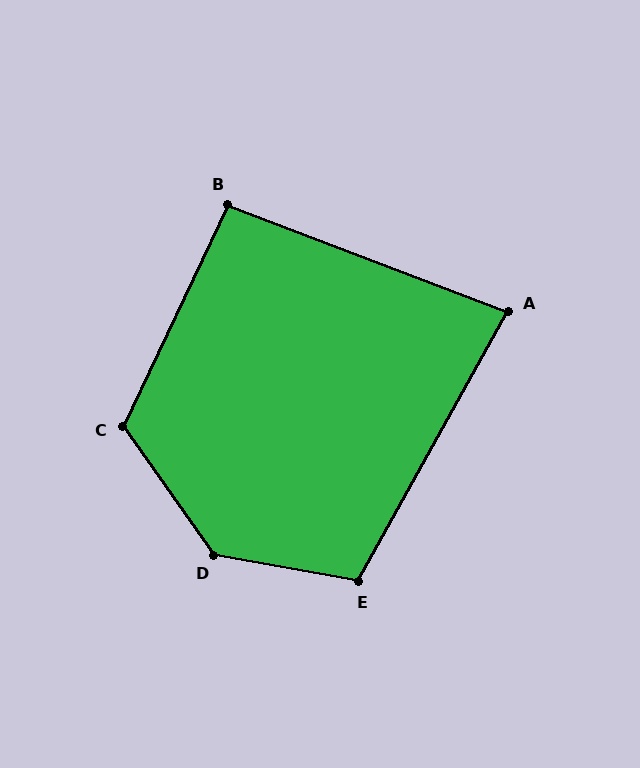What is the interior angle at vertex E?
Approximately 109 degrees (obtuse).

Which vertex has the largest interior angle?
D, at approximately 136 degrees.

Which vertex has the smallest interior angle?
A, at approximately 82 degrees.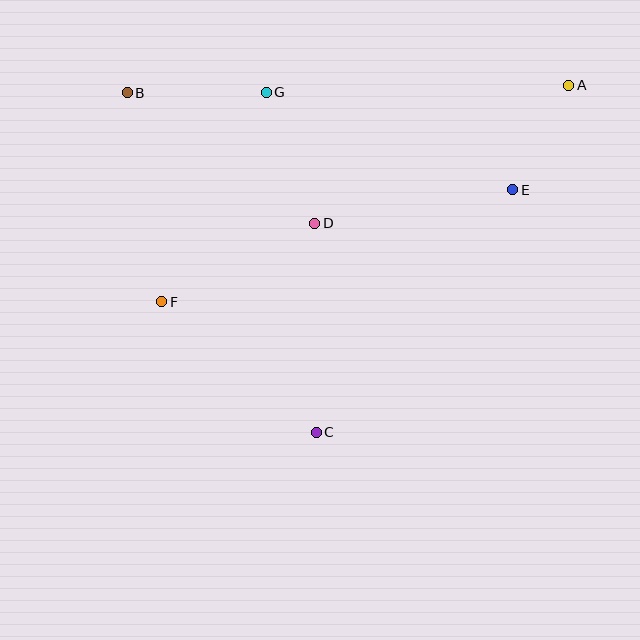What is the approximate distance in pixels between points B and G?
The distance between B and G is approximately 139 pixels.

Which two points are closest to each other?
Points A and E are closest to each other.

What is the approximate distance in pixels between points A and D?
The distance between A and D is approximately 289 pixels.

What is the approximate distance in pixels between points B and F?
The distance between B and F is approximately 212 pixels.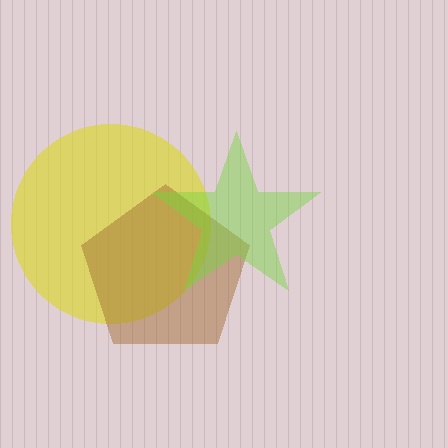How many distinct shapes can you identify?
There are 3 distinct shapes: a yellow circle, a brown pentagon, a lime star.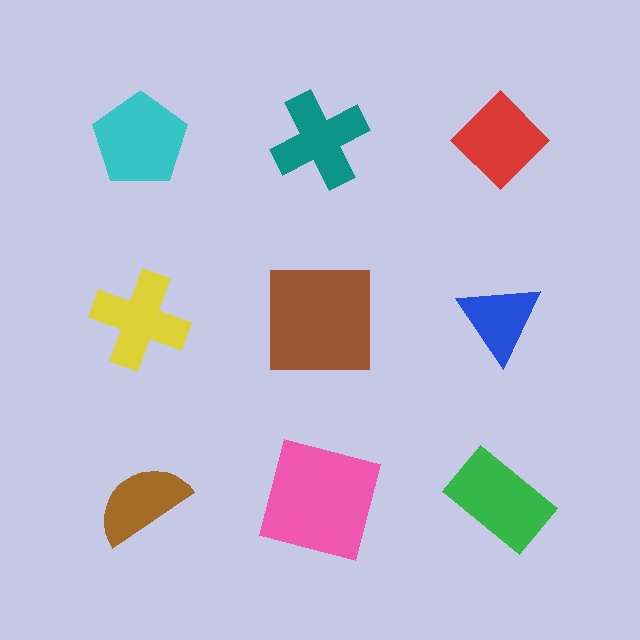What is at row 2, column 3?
A blue triangle.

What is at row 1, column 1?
A cyan pentagon.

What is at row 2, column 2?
A brown square.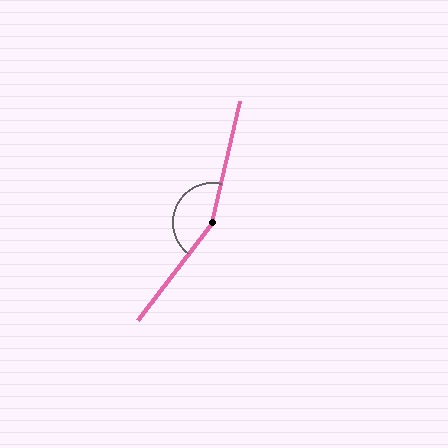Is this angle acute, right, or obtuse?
It is obtuse.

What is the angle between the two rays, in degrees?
Approximately 156 degrees.